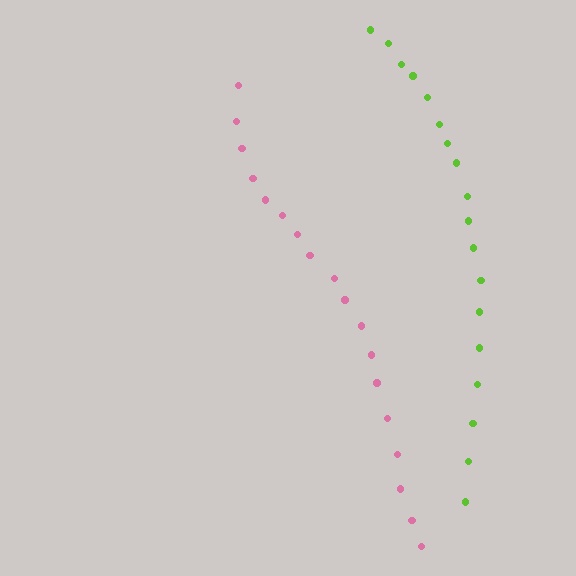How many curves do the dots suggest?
There are 2 distinct paths.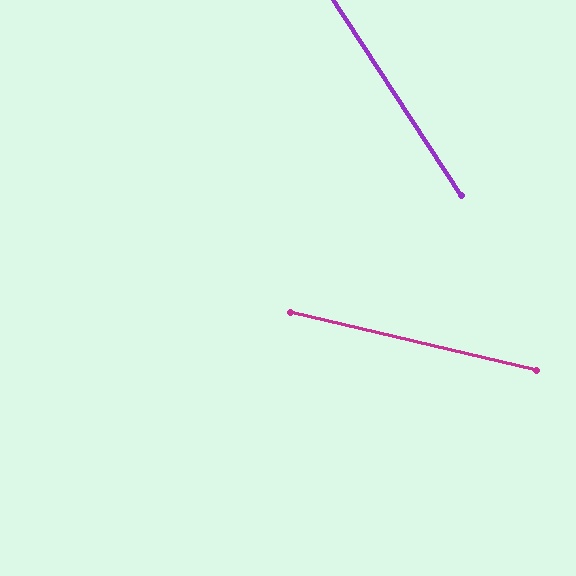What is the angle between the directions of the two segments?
Approximately 44 degrees.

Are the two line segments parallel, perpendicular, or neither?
Neither parallel nor perpendicular — they differ by about 44°.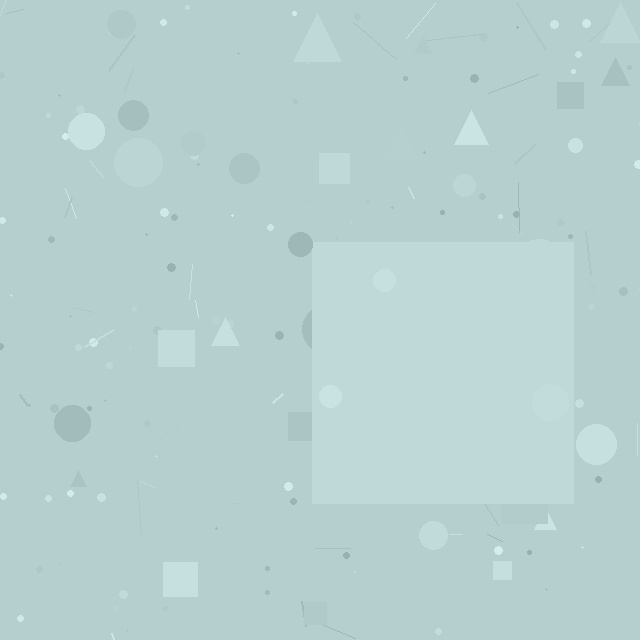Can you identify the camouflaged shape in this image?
The camouflaged shape is a square.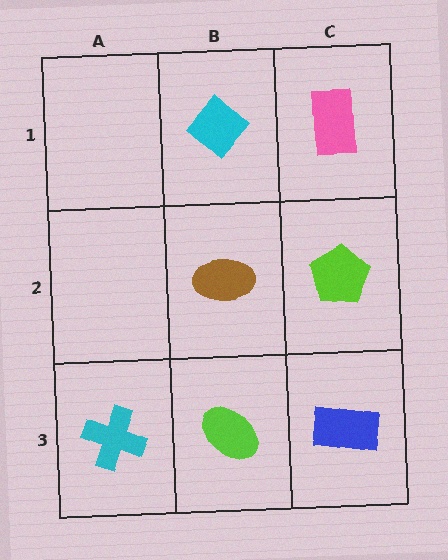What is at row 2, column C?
A lime pentagon.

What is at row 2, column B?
A brown ellipse.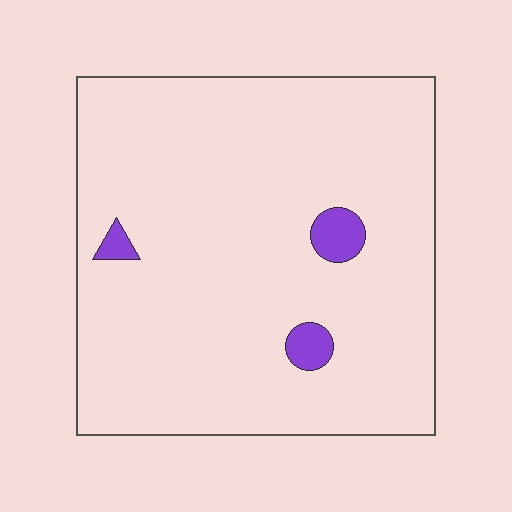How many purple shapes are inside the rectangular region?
3.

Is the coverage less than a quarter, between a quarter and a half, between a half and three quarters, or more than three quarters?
Less than a quarter.